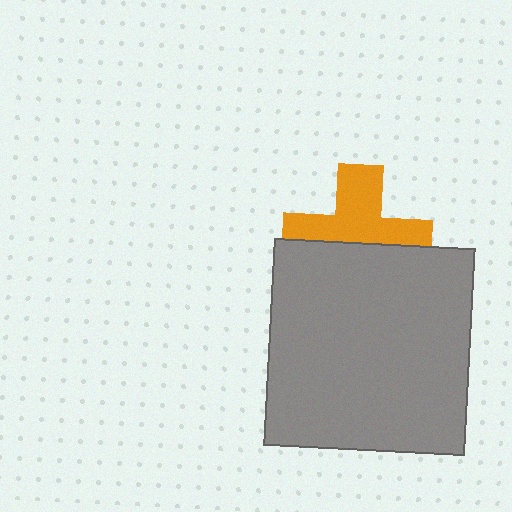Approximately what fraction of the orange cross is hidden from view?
Roughly 46% of the orange cross is hidden behind the gray rectangle.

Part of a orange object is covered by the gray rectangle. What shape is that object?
It is a cross.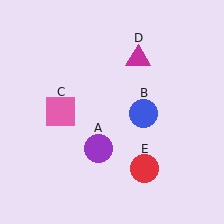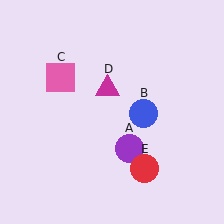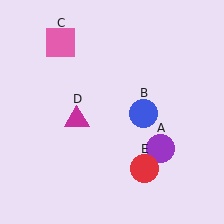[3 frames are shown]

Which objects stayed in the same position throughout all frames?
Blue circle (object B) and red circle (object E) remained stationary.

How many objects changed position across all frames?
3 objects changed position: purple circle (object A), pink square (object C), magenta triangle (object D).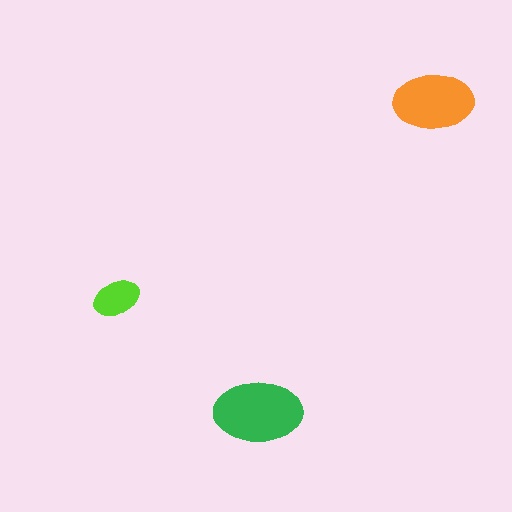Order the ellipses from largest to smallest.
the green one, the orange one, the lime one.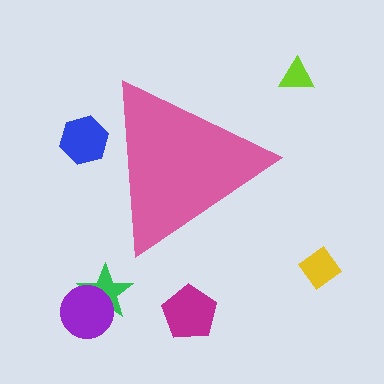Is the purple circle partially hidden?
No, the purple circle is fully visible.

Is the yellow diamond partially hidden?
No, the yellow diamond is fully visible.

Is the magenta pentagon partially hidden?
No, the magenta pentagon is fully visible.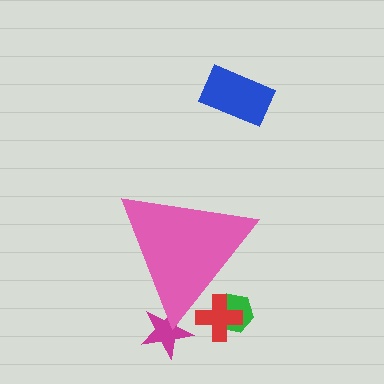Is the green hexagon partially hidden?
Yes, the green hexagon is partially hidden behind the pink triangle.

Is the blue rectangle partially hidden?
No, the blue rectangle is fully visible.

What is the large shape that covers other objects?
A pink triangle.